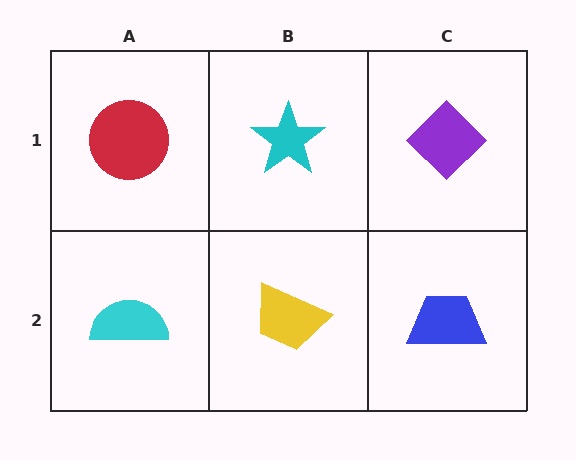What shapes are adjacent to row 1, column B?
A yellow trapezoid (row 2, column B), a red circle (row 1, column A), a purple diamond (row 1, column C).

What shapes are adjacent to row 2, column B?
A cyan star (row 1, column B), a cyan semicircle (row 2, column A), a blue trapezoid (row 2, column C).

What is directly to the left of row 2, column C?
A yellow trapezoid.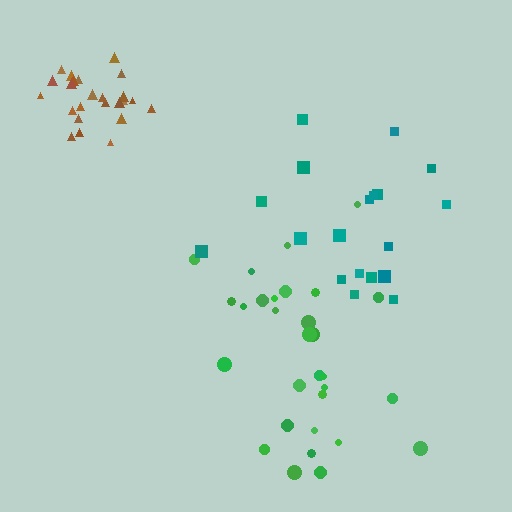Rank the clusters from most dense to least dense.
brown, green, teal.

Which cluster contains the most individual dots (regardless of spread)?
Green (30).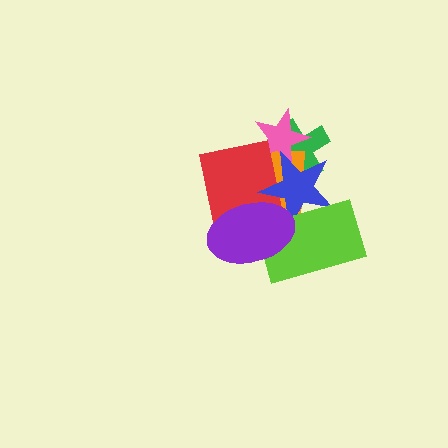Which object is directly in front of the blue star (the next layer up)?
The lime rectangle is directly in front of the blue star.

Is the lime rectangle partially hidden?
Yes, it is partially covered by another shape.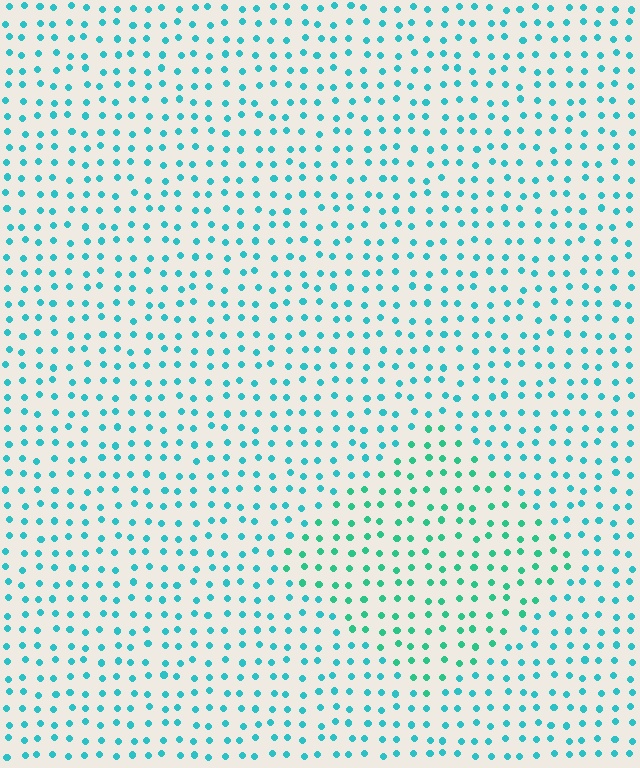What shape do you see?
I see a diamond.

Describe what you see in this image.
The image is filled with small cyan elements in a uniform arrangement. A diamond-shaped region is visible where the elements are tinted to a slightly different hue, forming a subtle color boundary.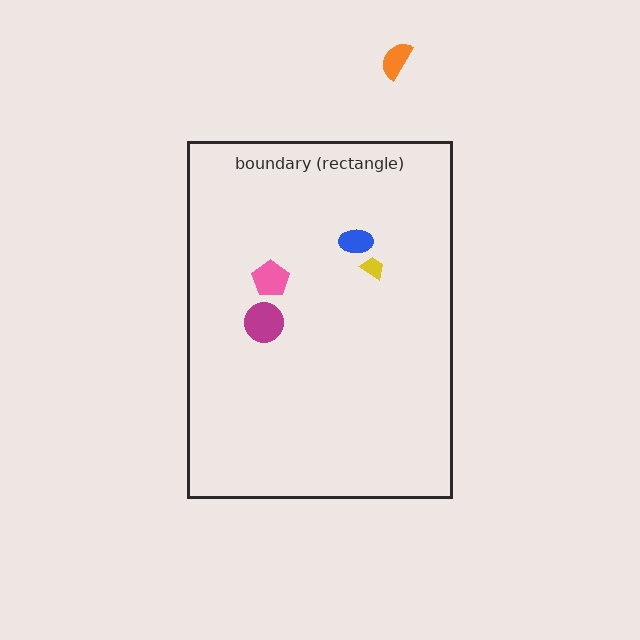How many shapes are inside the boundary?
4 inside, 1 outside.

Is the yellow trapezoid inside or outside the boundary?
Inside.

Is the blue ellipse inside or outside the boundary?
Inside.